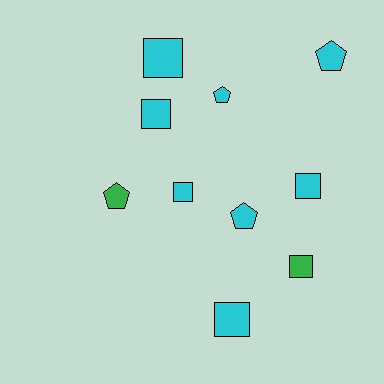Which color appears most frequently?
Cyan, with 8 objects.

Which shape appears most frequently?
Square, with 6 objects.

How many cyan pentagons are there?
There are 3 cyan pentagons.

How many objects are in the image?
There are 10 objects.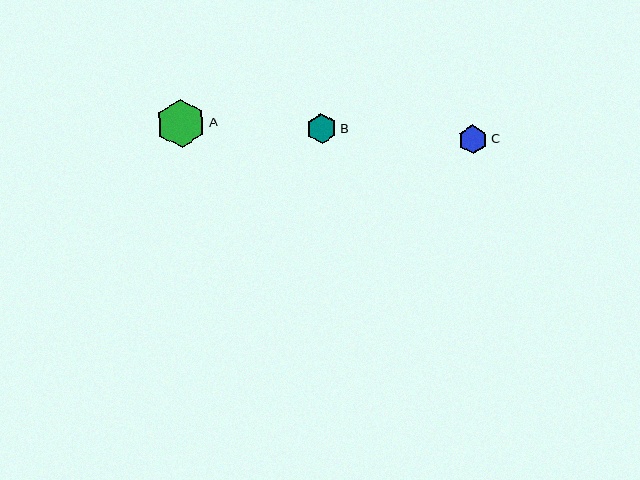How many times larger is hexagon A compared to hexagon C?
Hexagon A is approximately 1.7 times the size of hexagon C.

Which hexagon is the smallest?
Hexagon C is the smallest with a size of approximately 29 pixels.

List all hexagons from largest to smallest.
From largest to smallest: A, B, C.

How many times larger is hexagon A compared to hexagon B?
Hexagon A is approximately 1.6 times the size of hexagon B.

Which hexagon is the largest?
Hexagon A is the largest with a size of approximately 49 pixels.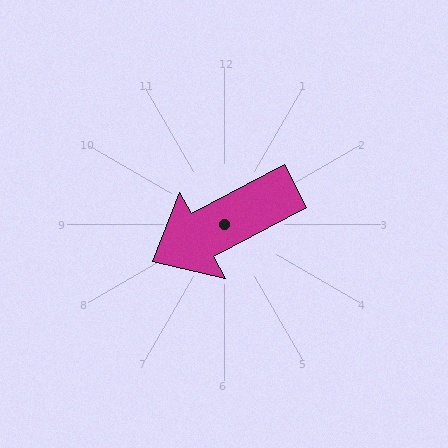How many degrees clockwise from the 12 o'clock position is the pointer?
Approximately 242 degrees.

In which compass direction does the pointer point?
Southwest.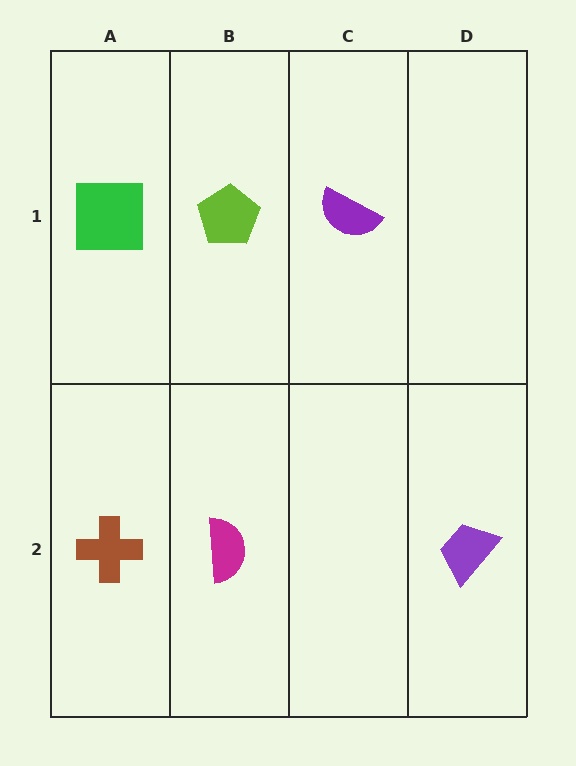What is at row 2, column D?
A purple trapezoid.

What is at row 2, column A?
A brown cross.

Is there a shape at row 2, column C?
No, that cell is empty.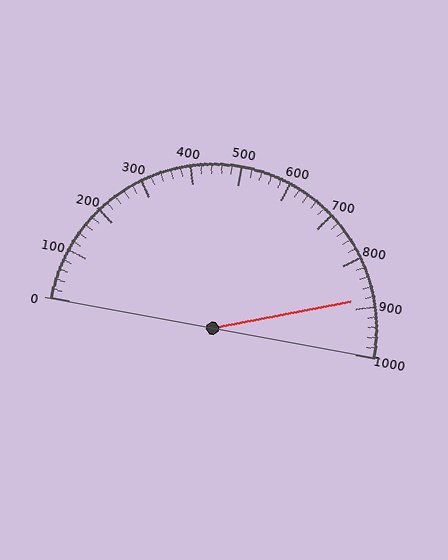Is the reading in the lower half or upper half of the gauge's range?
The reading is in the upper half of the range (0 to 1000).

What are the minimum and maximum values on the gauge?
The gauge ranges from 0 to 1000.